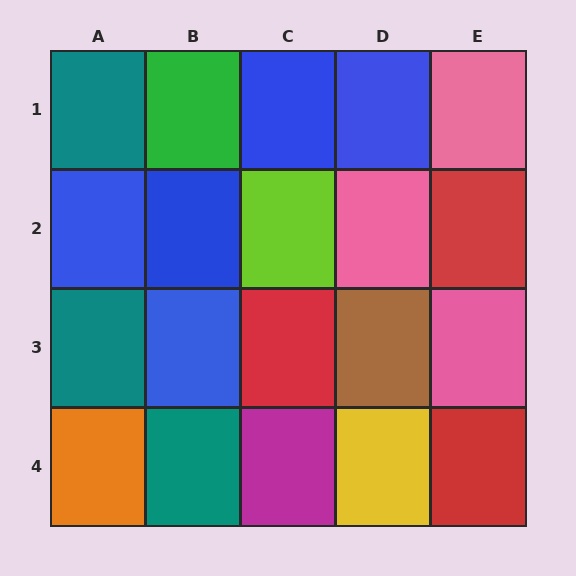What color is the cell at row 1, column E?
Pink.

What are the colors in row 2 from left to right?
Blue, blue, lime, pink, red.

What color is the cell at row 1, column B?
Green.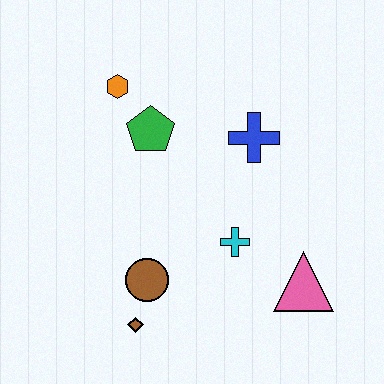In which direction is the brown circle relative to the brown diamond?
The brown circle is above the brown diamond.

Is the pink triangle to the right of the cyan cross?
Yes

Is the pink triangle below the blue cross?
Yes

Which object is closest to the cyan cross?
The pink triangle is closest to the cyan cross.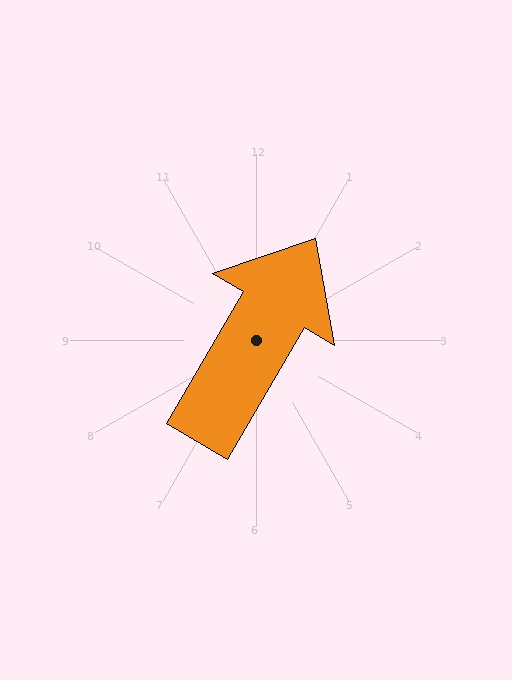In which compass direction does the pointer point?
Northeast.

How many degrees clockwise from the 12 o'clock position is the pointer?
Approximately 30 degrees.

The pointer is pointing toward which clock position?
Roughly 1 o'clock.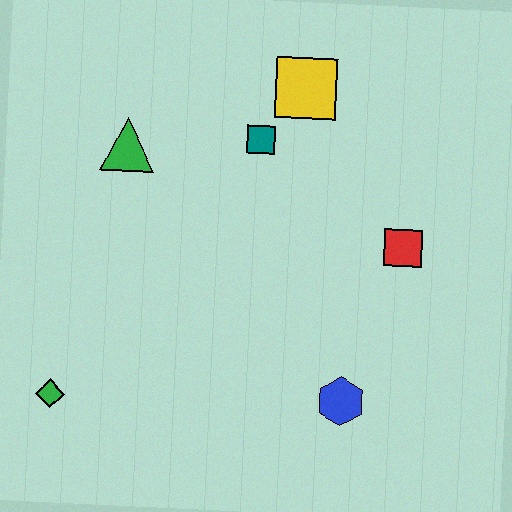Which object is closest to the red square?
The blue hexagon is closest to the red square.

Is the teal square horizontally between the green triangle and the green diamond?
No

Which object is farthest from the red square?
The green diamond is farthest from the red square.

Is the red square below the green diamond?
No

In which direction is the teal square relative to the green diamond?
The teal square is above the green diamond.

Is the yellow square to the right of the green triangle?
Yes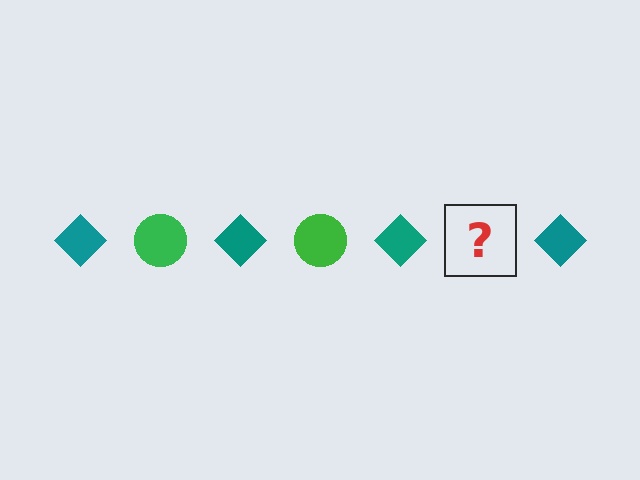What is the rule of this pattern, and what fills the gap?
The rule is that the pattern alternates between teal diamond and green circle. The gap should be filled with a green circle.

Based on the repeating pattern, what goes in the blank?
The blank should be a green circle.